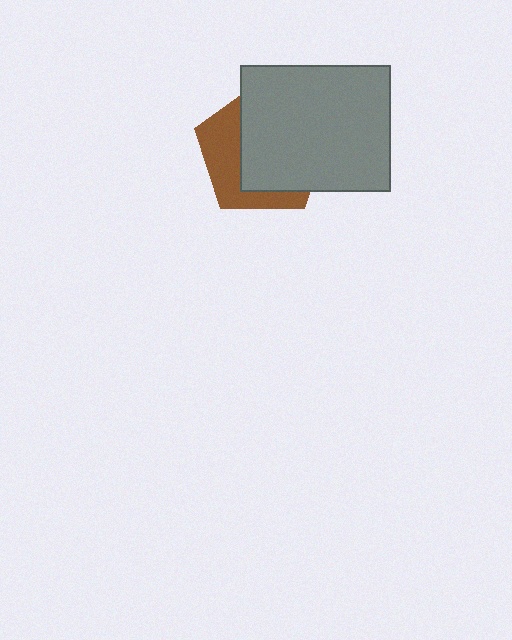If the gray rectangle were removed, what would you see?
You would see the complete brown pentagon.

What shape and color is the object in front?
The object in front is a gray rectangle.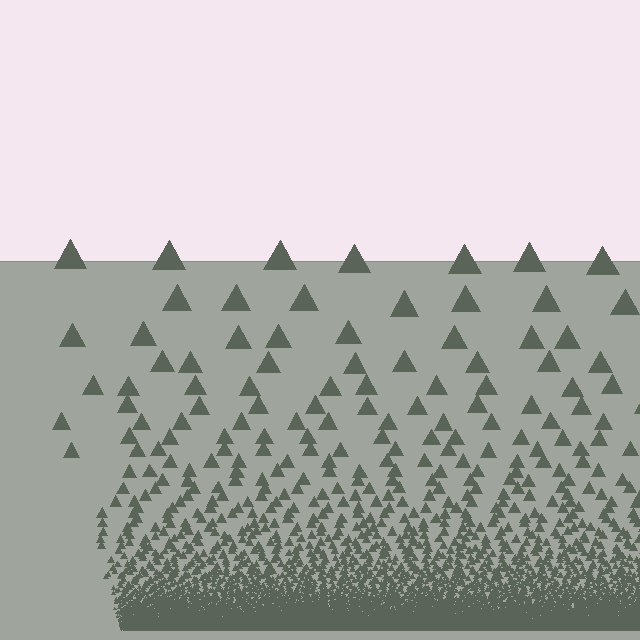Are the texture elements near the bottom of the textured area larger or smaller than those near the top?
Smaller. The gradient is inverted — elements near the bottom are smaller and denser.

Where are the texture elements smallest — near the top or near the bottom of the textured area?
Near the bottom.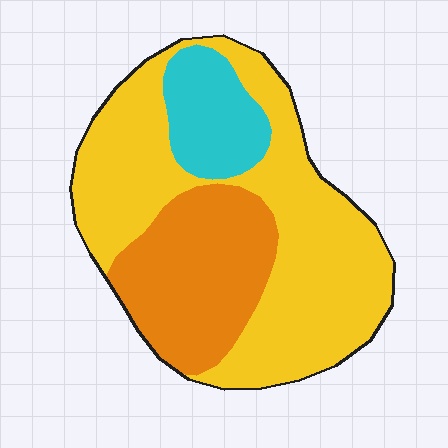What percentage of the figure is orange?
Orange covers about 30% of the figure.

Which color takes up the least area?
Cyan, at roughly 15%.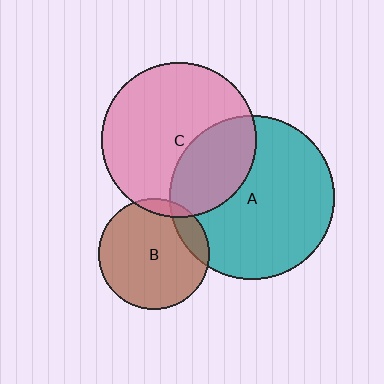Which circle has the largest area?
Circle A (teal).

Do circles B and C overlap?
Yes.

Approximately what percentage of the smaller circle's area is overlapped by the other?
Approximately 5%.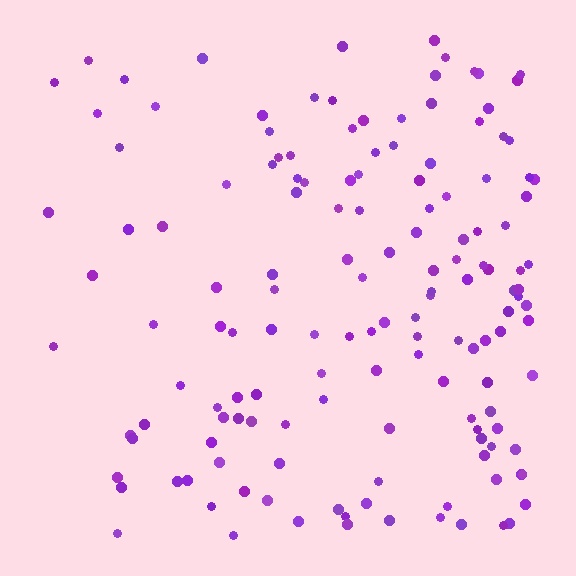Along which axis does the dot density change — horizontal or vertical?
Horizontal.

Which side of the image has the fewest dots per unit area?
The left.